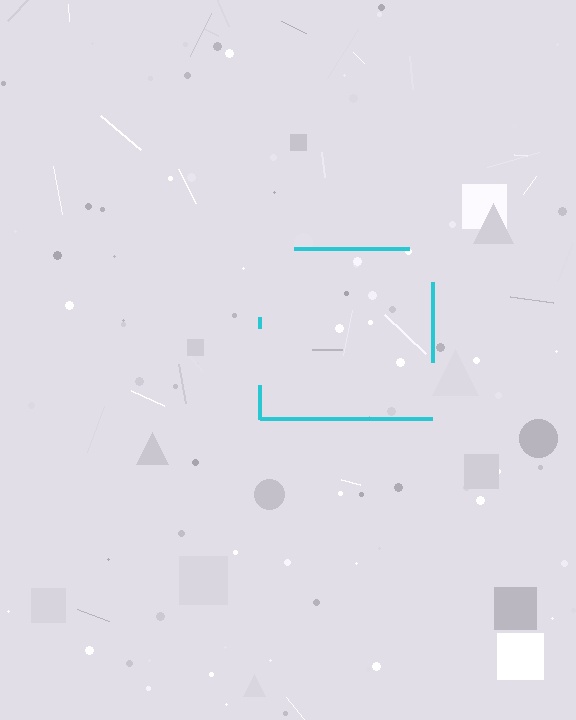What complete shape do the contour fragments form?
The contour fragments form a square.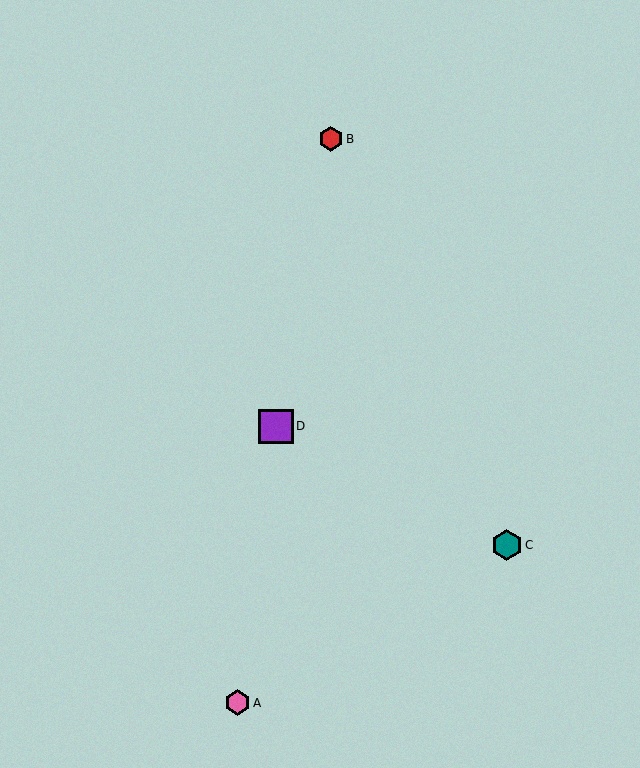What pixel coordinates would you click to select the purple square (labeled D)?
Click at (276, 426) to select the purple square D.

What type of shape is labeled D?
Shape D is a purple square.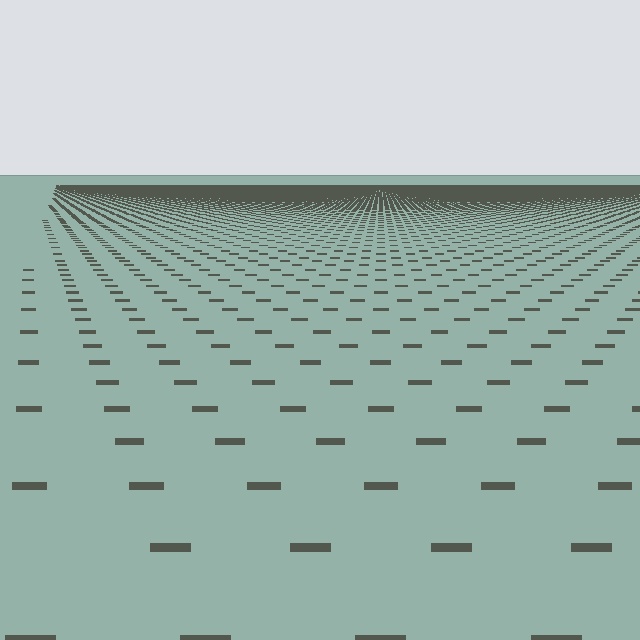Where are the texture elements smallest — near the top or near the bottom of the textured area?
Near the top.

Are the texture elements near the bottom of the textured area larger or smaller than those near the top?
Larger. Near the bottom, elements are closer to the viewer and appear at a bigger on-screen size.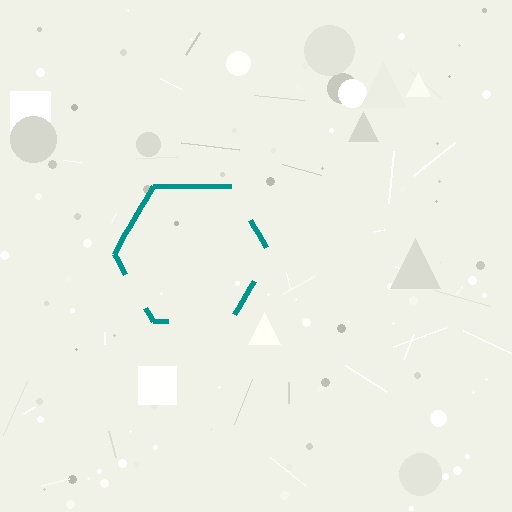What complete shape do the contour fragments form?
The contour fragments form a hexagon.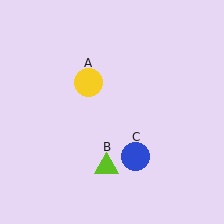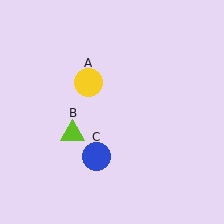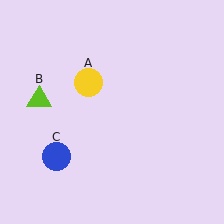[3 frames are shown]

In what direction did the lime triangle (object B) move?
The lime triangle (object B) moved up and to the left.